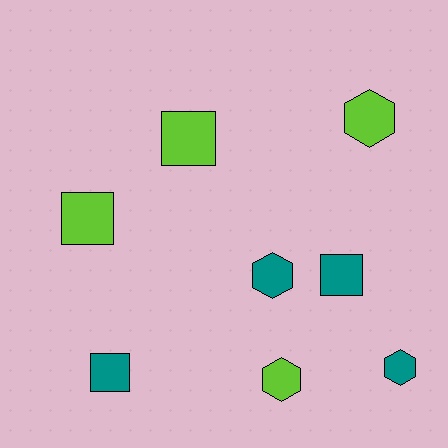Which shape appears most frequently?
Square, with 4 objects.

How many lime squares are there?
There are 2 lime squares.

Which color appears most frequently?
Lime, with 4 objects.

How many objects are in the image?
There are 8 objects.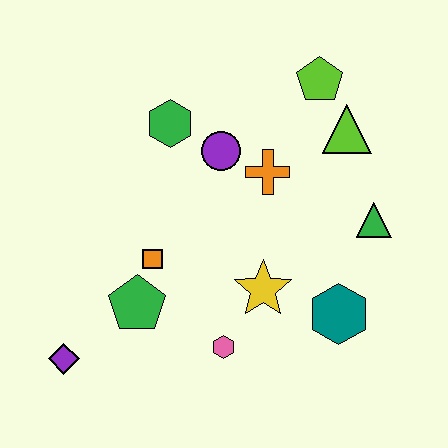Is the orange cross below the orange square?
No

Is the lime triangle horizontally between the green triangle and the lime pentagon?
Yes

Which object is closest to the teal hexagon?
The yellow star is closest to the teal hexagon.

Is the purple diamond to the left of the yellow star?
Yes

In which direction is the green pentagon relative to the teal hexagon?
The green pentagon is to the left of the teal hexagon.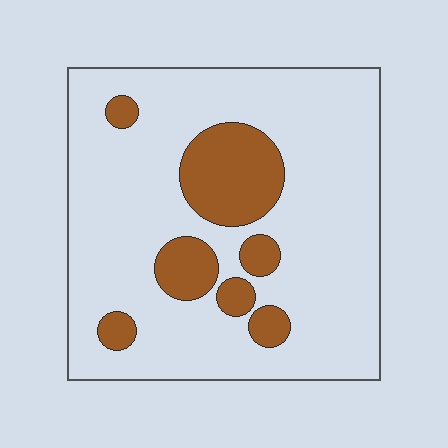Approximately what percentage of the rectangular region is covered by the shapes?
Approximately 20%.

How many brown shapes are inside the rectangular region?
7.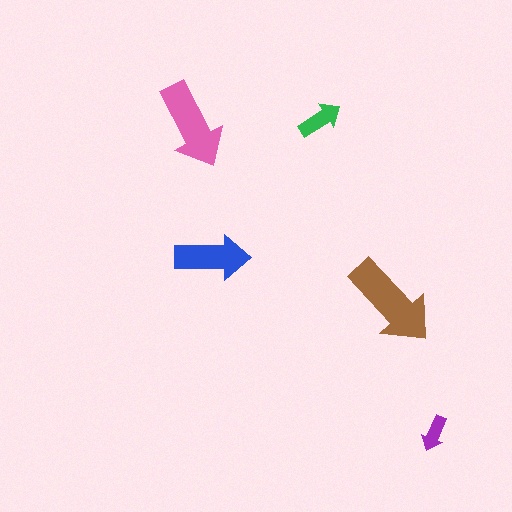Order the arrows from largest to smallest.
the brown one, the pink one, the blue one, the green one, the purple one.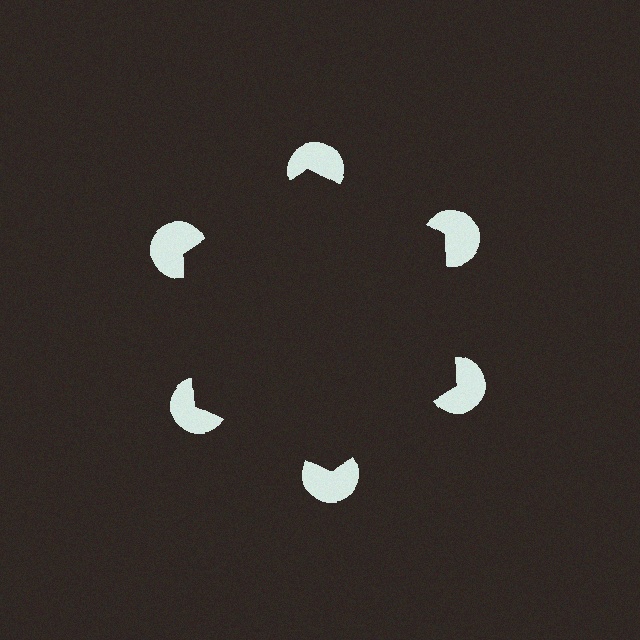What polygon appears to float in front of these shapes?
An illusory hexagon — its edges are inferred from the aligned wedge cuts in the pac-man discs, not physically drawn.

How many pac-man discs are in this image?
There are 6 — one at each vertex of the illusory hexagon.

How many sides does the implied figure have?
6 sides.